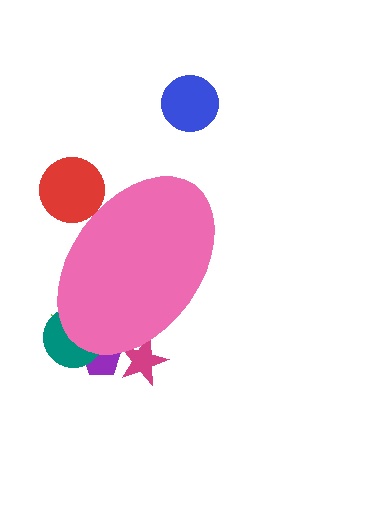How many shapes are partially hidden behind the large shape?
5 shapes are partially hidden.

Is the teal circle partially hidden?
Yes, the teal circle is partially hidden behind the pink ellipse.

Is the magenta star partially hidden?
Yes, the magenta star is partially hidden behind the pink ellipse.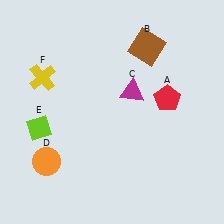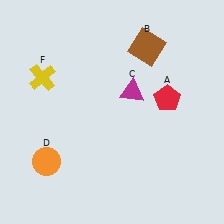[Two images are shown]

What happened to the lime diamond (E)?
The lime diamond (E) was removed in Image 2. It was in the bottom-left area of Image 1.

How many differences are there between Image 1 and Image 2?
There is 1 difference between the two images.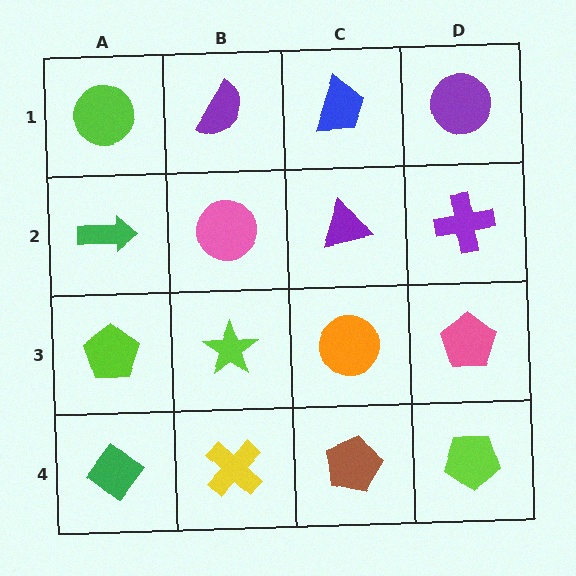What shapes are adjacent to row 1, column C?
A purple triangle (row 2, column C), a purple semicircle (row 1, column B), a purple circle (row 1, column D).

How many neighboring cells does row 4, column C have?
3.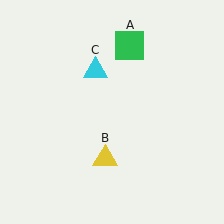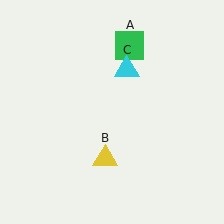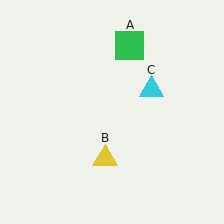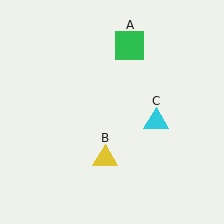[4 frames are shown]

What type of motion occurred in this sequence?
The cyan triangle (object C) rotated clockwise around the center of the scene.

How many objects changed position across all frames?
1 object changed position: cyan triangle (object C).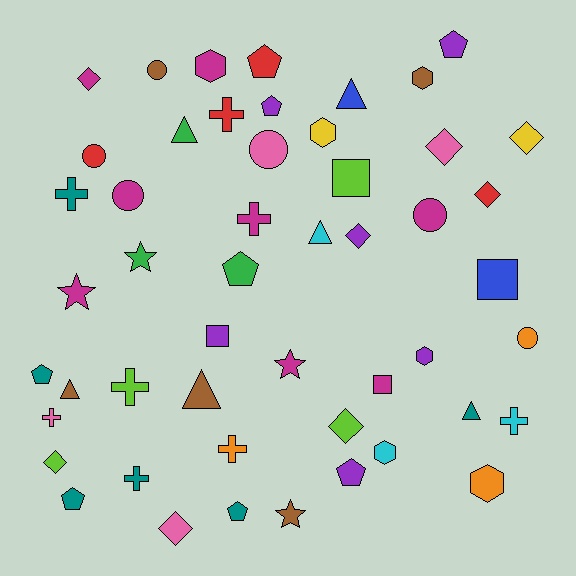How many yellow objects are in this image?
There are 2 yellow objects.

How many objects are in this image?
There are 50 objects.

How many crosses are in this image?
There are 8 crosses.